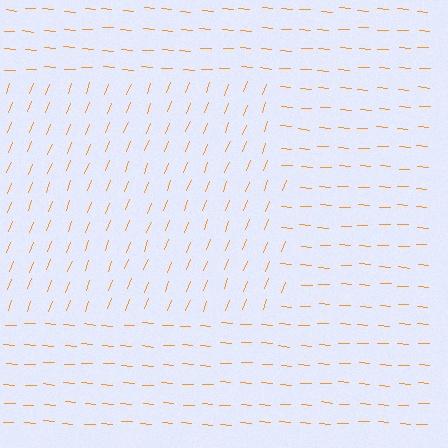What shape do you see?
I see a rectangle.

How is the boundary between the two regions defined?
The boundary is defined purely by a change in line orientation (approximately 72 degrees difference). All lines are the same color and thickness.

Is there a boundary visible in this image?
Yes, there is a texture boundary formed by a change in line orientation.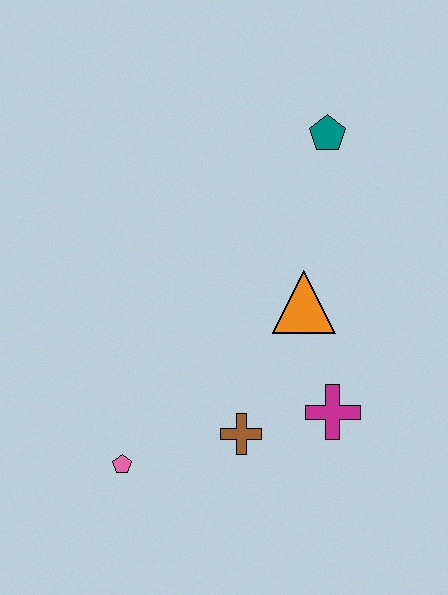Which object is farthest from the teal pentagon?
The pink pentagon is farthest from the teal pentagon.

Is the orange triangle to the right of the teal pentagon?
No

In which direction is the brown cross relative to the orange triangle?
The brown cross is below the orange triangle.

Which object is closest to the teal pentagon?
The orange triangle is closest to the teal pentagon.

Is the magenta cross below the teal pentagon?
Yes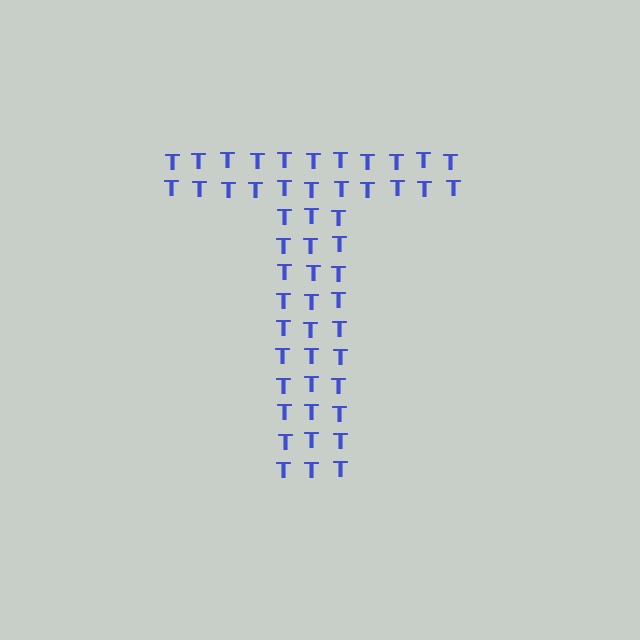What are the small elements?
The small elements are letter T's.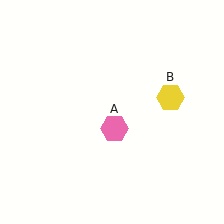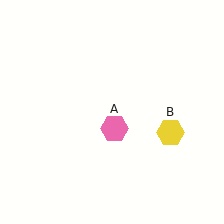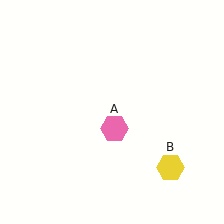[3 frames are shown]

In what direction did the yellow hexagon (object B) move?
The yellow hexagon (object B) moved down.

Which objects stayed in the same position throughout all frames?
Pink hexagon (object A) remained stationary.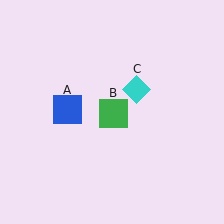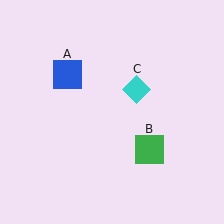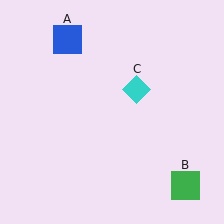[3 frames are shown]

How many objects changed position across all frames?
2 objects changed position: blue square (object A), green square (object B).